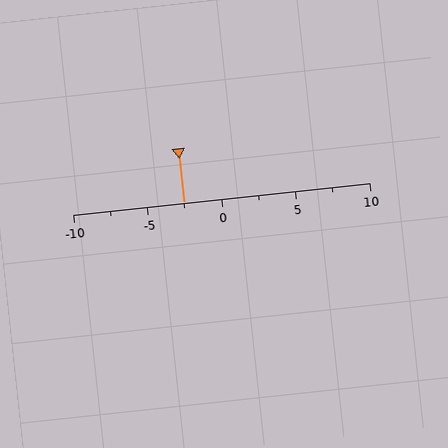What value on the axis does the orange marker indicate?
The marker indicates approximately -2.5.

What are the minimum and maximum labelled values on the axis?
The axis runs from -10 to 10.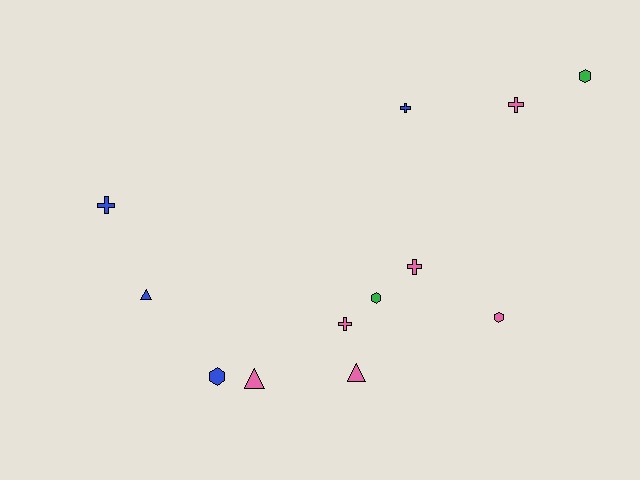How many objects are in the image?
There are 12 objects.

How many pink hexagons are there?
There is 1 pink hexagon.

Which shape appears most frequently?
Cross, with 5 objects.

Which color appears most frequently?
Pink, with 6 objects.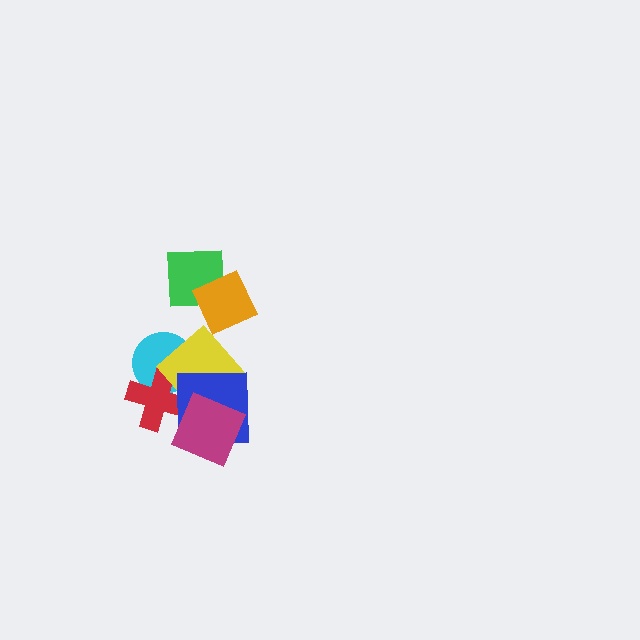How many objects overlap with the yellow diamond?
4 objects overlap with the yellow diamond.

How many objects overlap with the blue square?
4 objects overlap with the blue square.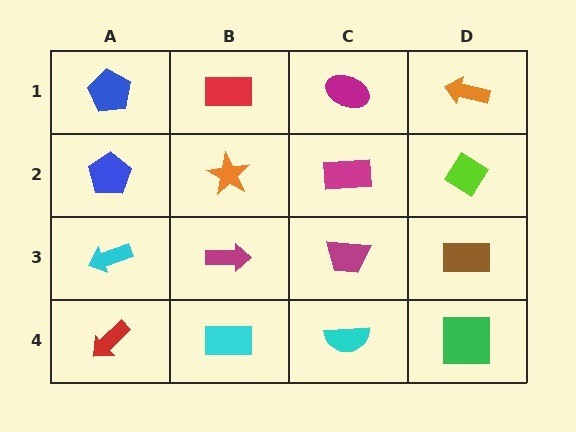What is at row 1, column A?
A blue pentagon.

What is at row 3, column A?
A cyan arrow.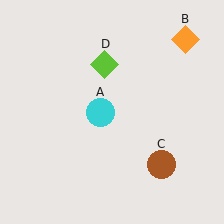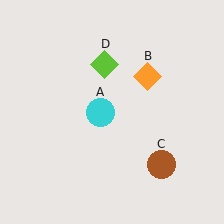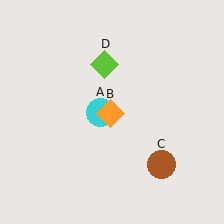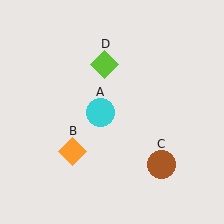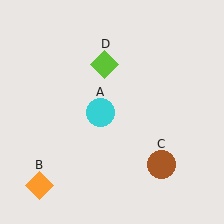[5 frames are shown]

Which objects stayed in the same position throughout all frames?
Cyan circle (object A) and brown circle (object C) and lime diamond (object D) remained stationary.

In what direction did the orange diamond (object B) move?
The orange diamond (object B) moved down and to the left.